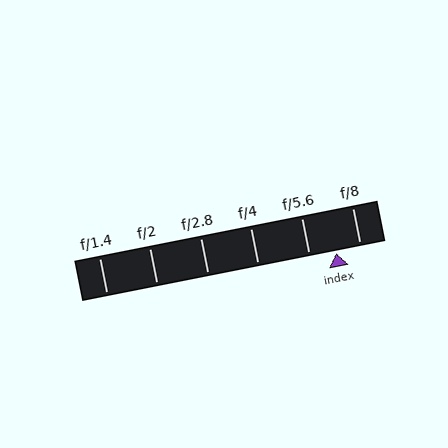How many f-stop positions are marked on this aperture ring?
There are 6 f-stop positions marked.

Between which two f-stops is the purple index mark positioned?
The index mark is between f/5.6 and f/8.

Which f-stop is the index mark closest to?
The index mark is closest to f/8.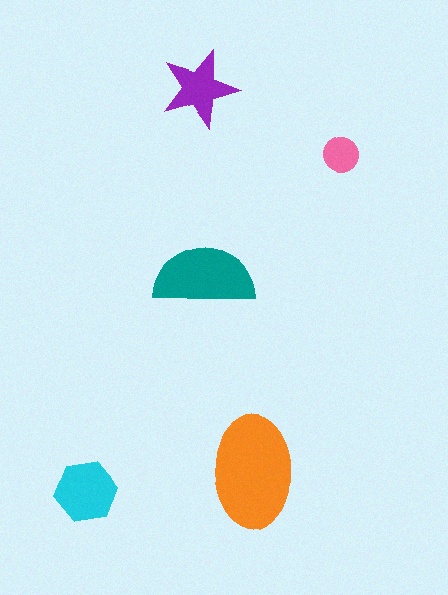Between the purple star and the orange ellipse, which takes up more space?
The orange ellipse.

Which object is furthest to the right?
The pink circle is rightmost.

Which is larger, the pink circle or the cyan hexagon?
The cyan hexagon.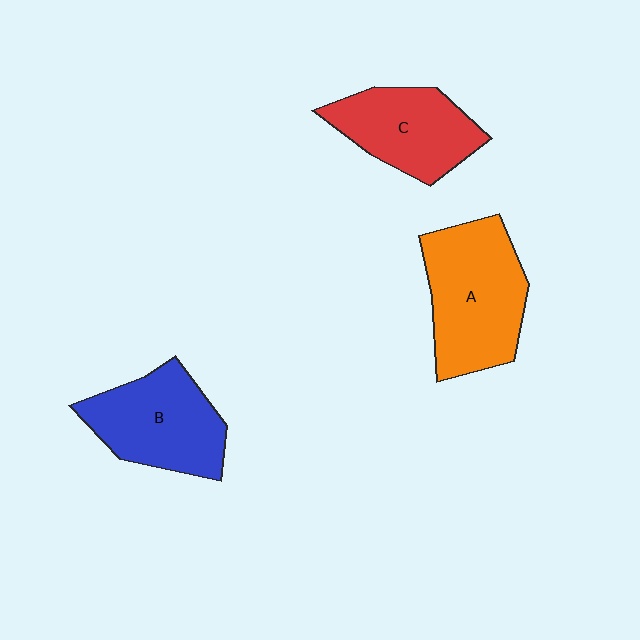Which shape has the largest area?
Shape A (orange).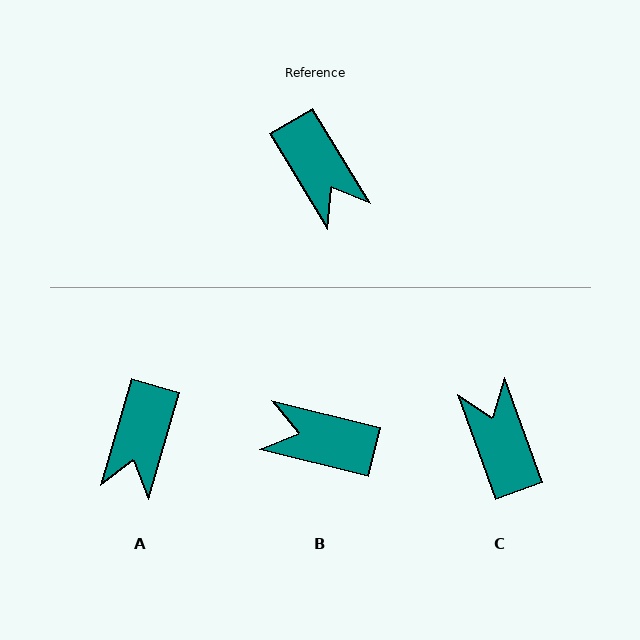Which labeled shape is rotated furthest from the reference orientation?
C, about 169 degrees away.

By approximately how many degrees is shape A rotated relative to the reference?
Approximately 47 degrees clockwise.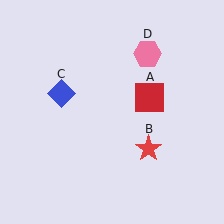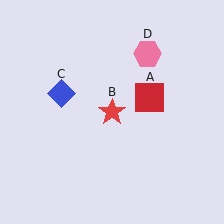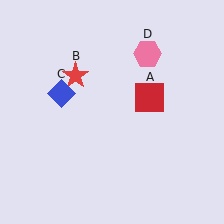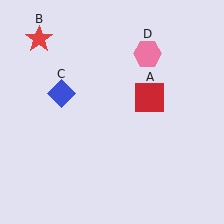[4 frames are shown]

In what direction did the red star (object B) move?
The red star (object B) moved up and to the left.